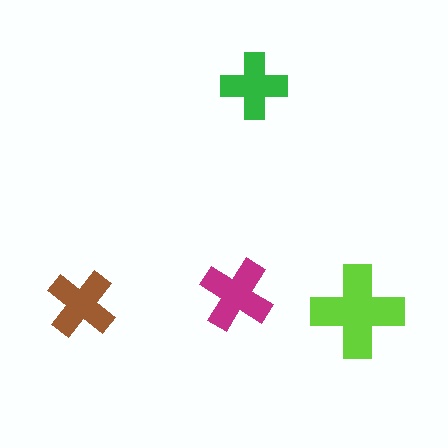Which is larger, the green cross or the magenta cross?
The magenta one.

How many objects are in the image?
There are 4 objects in the image.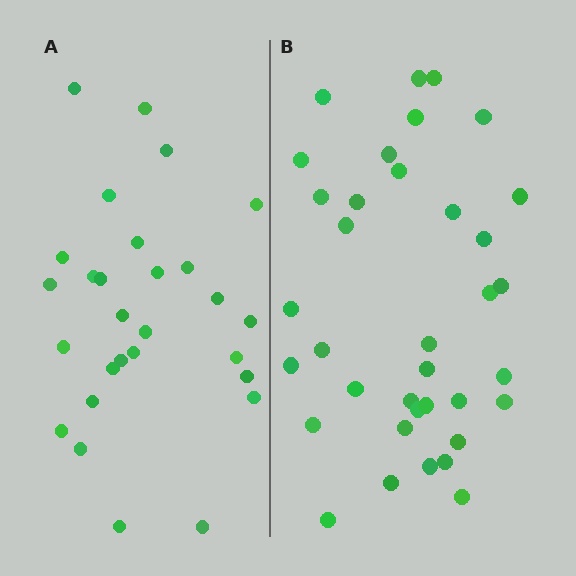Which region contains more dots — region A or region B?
Region B (the right region) has more dots.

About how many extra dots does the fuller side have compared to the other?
Region B has roughly 8 or so more dots than region A.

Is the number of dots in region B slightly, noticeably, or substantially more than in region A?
Region B has noticeably more, but not dramatically so. The ratio is roughly 1.3 to 1.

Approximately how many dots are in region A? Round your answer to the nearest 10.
About 30 dots. (The exact count is 28, which rounds to 30.)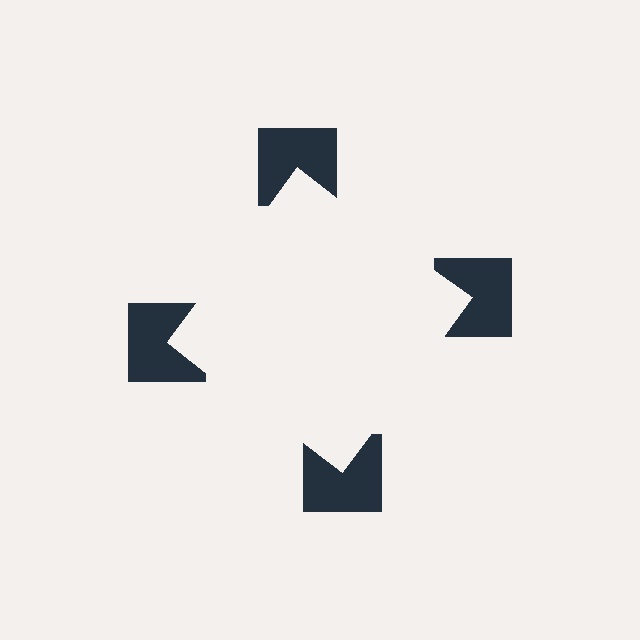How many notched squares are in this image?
There are 4 — one at each vertex of the illusory square.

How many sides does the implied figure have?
4 sides.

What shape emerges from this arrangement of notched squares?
An illusory square — its edges are inferred from the aligned wedge cuts in the notched squares, not physically drawn.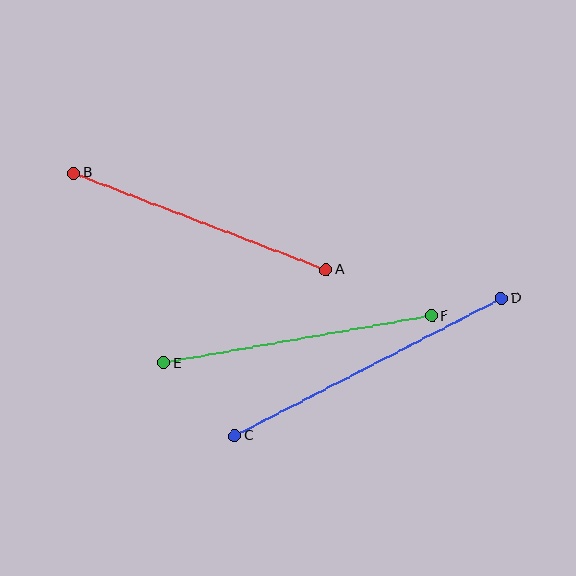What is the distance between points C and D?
The distance is approximately 300 pixels.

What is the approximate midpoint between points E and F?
The midpoint is at approximately (298, 339) pixels.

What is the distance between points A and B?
The distance is approximately 270 pixels.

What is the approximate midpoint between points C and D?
The midpoint is at approximately (368, 367) pixels.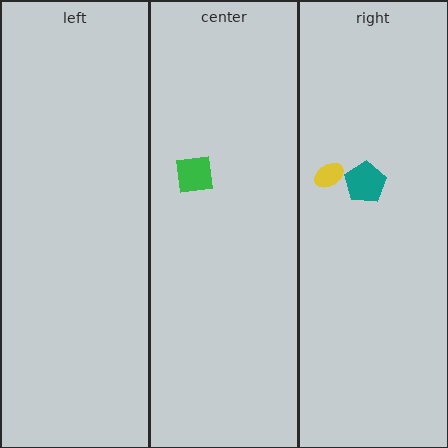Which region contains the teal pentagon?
The right region.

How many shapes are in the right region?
2.